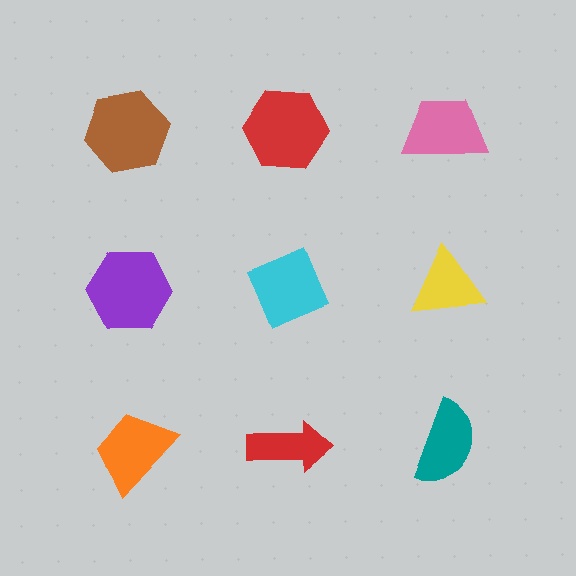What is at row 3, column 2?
A red arrow.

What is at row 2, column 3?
A yellow triangle.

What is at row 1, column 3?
A pink trapezoid.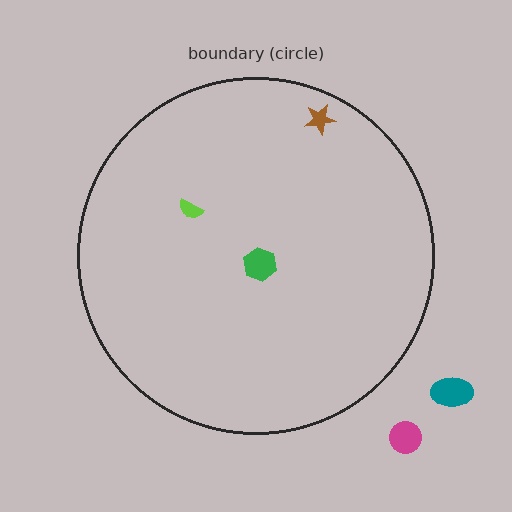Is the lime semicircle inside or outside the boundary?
Inside.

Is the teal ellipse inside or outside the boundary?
Outside.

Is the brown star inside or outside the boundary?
Inside.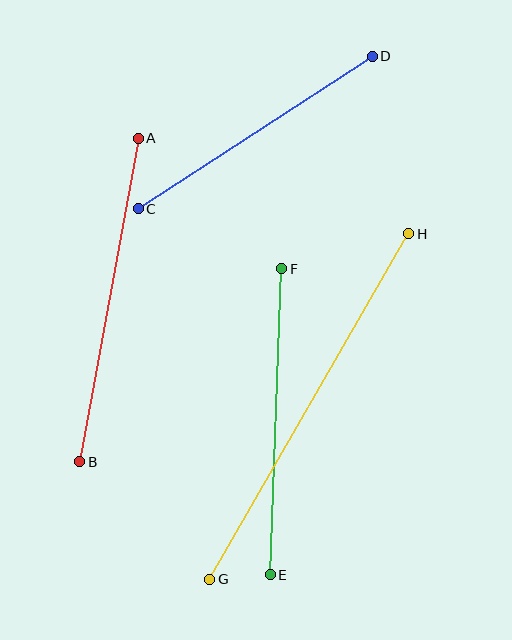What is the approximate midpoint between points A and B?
The midpoint is at approximately (109, 300) pixels.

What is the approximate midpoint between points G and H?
The midpoint is at approximately (309, 407) pixels.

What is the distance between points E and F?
The distance is approximately 306 pixels.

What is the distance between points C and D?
The distance is approximately 279 pixels.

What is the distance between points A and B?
The distance is approximately 329 pixels.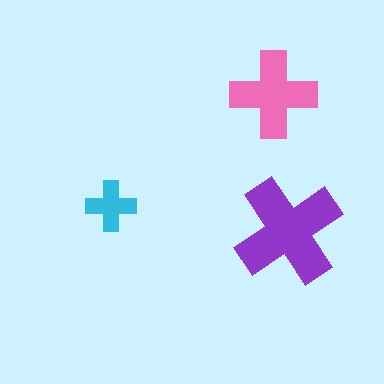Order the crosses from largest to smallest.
the purple one, the pink one, the cyan one.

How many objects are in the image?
There are 3 objects in the image.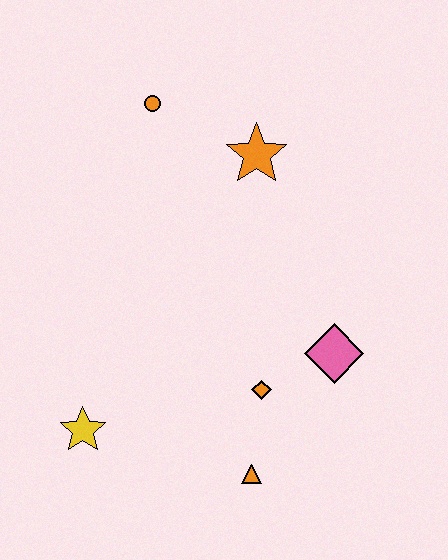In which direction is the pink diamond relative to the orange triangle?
The pink diamond is above the orange triangle.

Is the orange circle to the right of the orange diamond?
No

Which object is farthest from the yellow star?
The orange circle is farthest from the yellow star.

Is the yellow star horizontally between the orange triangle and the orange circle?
No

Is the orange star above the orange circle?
No